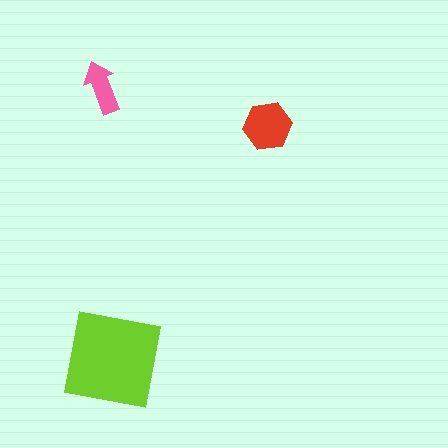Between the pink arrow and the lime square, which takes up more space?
The lime square.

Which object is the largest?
The lime square.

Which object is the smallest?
The pink arrow.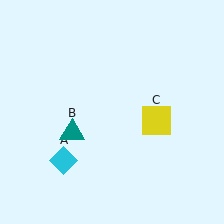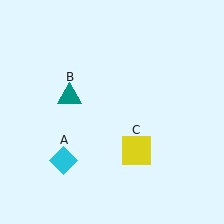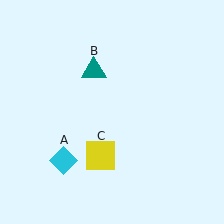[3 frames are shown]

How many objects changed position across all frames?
2 objects changed position: teal triangle (object B), yellow square (object C).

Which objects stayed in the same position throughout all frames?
Cyan diamond (object A) remained stationary.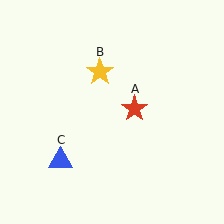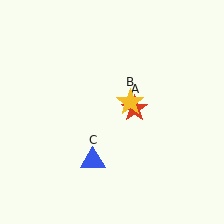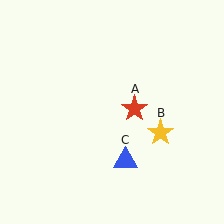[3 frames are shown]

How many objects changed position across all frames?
2 objects changed position: yellow star (object B), blue triangle (object C).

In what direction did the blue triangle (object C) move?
The blue triangle (object C) moved right.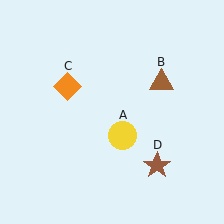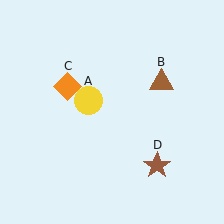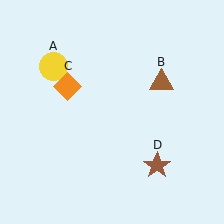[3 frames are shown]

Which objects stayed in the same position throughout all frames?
Brown triangle (object B) and orange diamond (object C) and brown star (object D) remained stationary.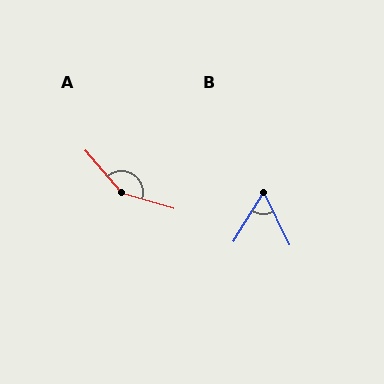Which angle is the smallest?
B, at approximately 57 degrees.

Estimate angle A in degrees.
Approximately 147 degrees.